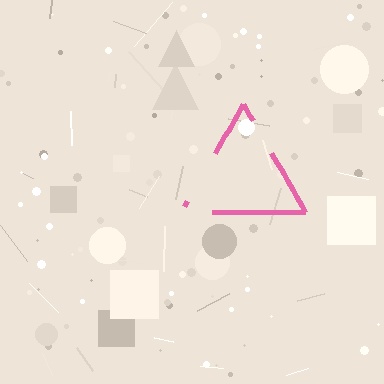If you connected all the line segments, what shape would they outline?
They would outline a triangle.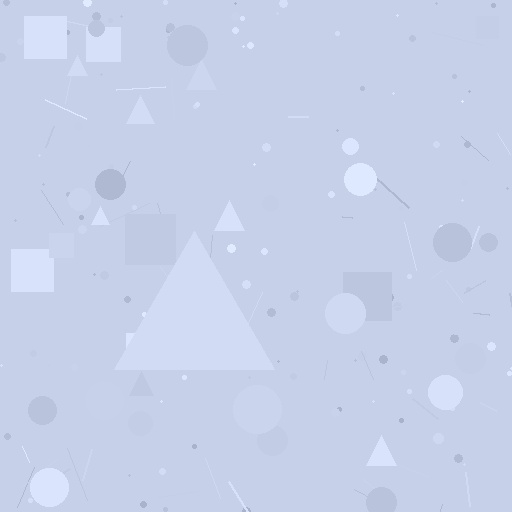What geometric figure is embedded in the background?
A triangle is embedded in the background.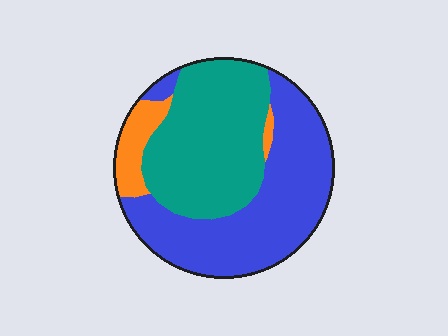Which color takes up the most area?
Blue, at roughly 50%.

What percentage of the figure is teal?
Teal covers 42% of the figure.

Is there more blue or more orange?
Blue.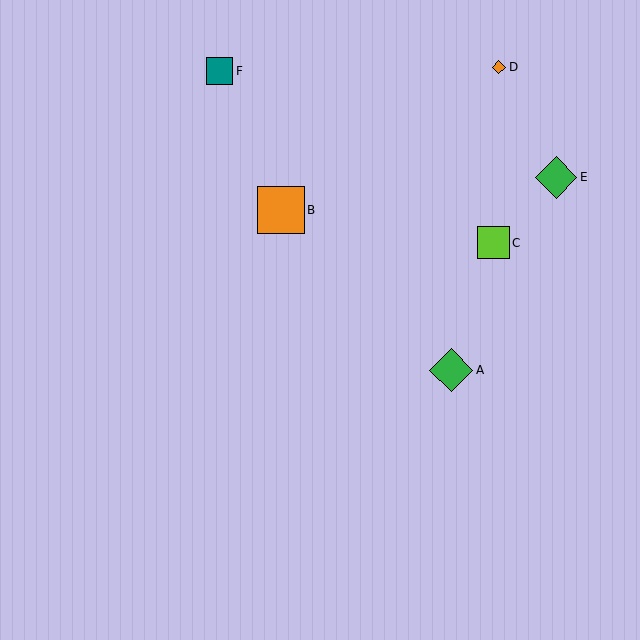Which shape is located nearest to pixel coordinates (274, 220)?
The orange square (labeled B) at (281, 210) is nearest to that location.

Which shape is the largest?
The orange square (labeled B) is the largest.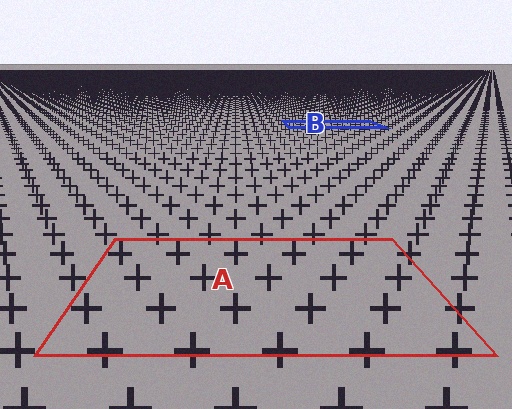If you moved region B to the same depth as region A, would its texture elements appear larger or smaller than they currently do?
They would appear larger. At a closer depth, the same texture elements are projected at a bigger on-screen size.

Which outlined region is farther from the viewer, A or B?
Region B is farther from the viewer — the texture elements inside it appear smaller and more densely packed.